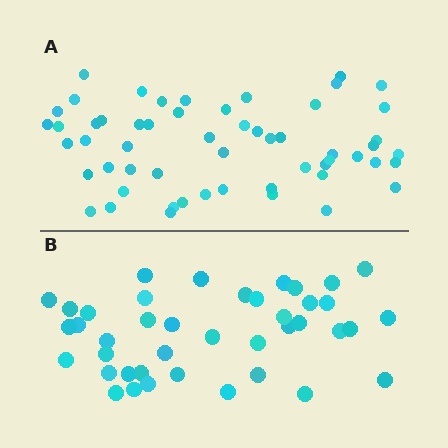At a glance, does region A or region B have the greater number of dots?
Region A (the top region) has more dots.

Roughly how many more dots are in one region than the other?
Region A has approximately 15 more dots than region B.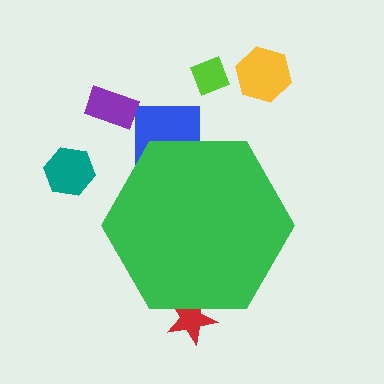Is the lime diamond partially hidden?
No, the lime diamond is fully visible.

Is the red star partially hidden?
Yes, the red star is partially hidden behind the green hexagon.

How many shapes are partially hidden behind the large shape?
2 shapes are partially hidden.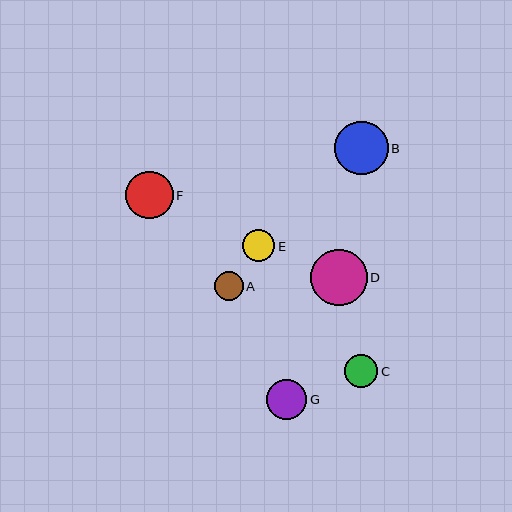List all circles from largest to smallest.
From largest to smallest: D, B, F, G, C, E, A.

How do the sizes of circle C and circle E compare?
Circle C and circle E are approximately the same size.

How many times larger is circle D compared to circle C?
Circle D is approximately 1.7 times the size of circle C.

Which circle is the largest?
Circle D is the largest with a size of approximately 56 pixels.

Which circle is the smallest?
Circle A is the smallest with a size of approximately 29 pixels.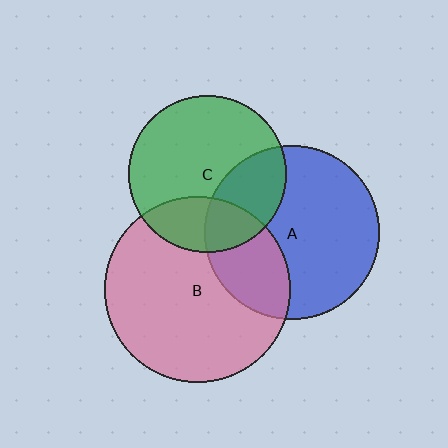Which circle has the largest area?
Circle B (pink).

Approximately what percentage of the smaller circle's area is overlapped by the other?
Approximately 30%.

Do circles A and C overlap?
Yes.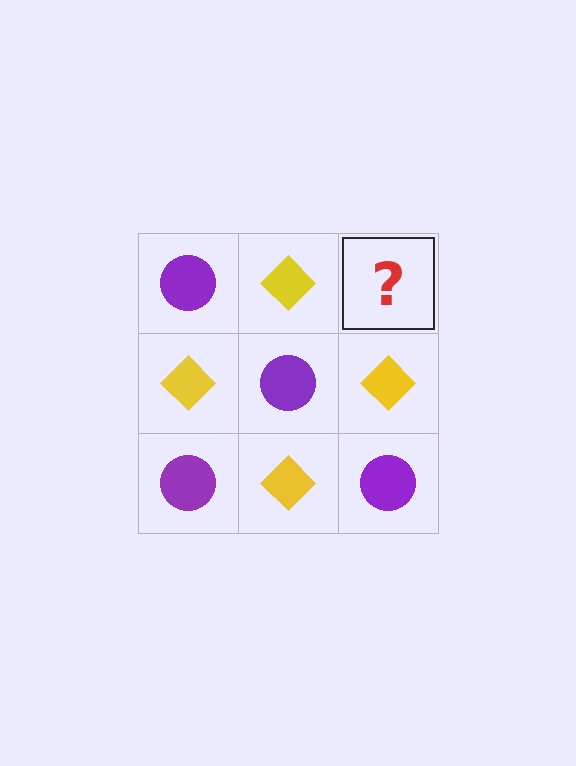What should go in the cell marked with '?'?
The missing cell should contain a purple circle.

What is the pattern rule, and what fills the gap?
The rule is that it alternates purple circle and yellow diamond in a checkerboard pattern. The gap should be filled with a purple circle.